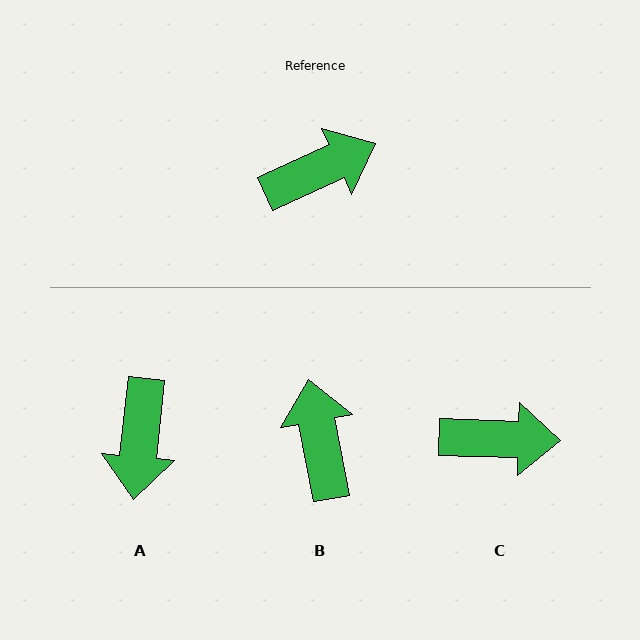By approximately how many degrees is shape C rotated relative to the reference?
Approximately 26 degrees clockwise.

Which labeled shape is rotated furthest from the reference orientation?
A, about 120 degrees away.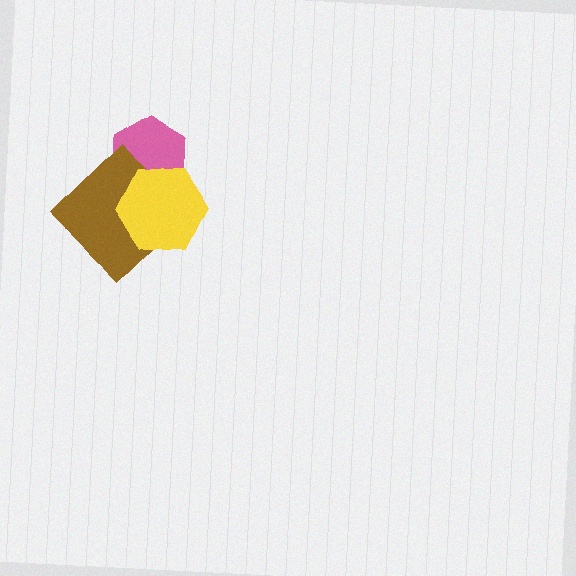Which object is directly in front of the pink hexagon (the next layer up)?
The brown diamond is directly in front of the pink hexagon.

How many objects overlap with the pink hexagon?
2 objects overlap with the pink hexagon.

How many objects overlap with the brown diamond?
2 objects overlap with the brown diamond.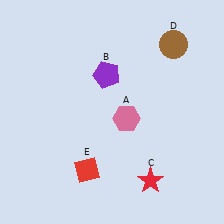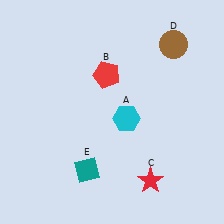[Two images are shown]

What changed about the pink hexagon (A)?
In Image 1, A is pink. In Image 2, it changed to cyan.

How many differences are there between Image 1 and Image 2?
There are 3 differences between the two images.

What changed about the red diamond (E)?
In Image 1, E is red. In Image 2, it changed to teal.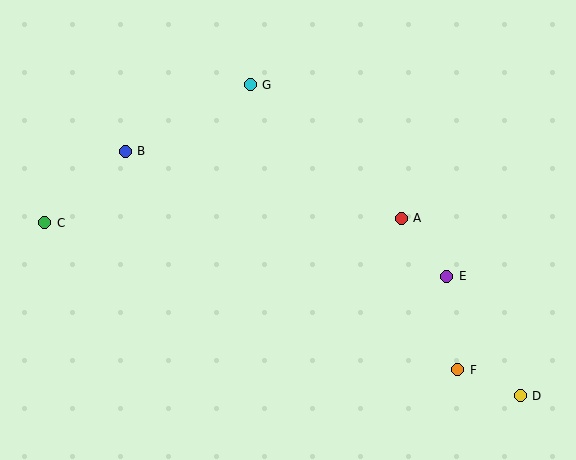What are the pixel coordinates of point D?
Point D is at (520, 396).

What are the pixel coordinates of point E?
Point E is at (447, 276).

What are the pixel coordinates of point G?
Point G is at (250, 85).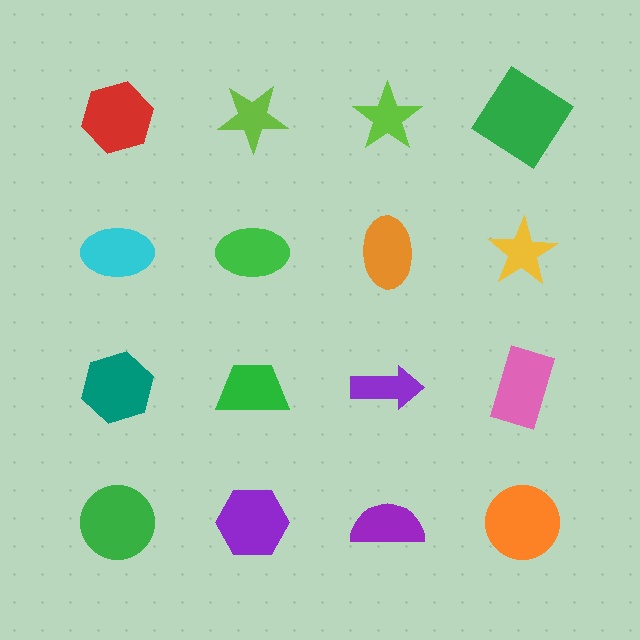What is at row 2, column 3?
An orange ellipse.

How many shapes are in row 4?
4 shapes.